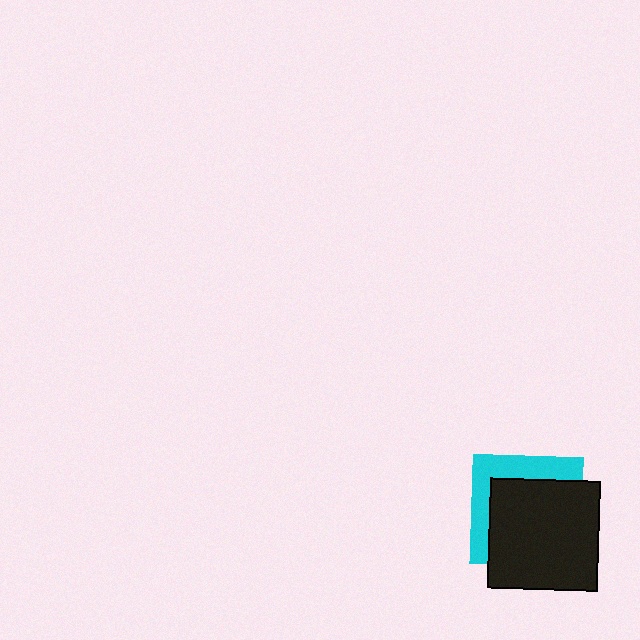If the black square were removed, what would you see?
You would see the complete cyan square.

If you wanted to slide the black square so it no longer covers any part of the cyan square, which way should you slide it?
Slide it toward the lower-right — that is the most direct way to separate the two shapes.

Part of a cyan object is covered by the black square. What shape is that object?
It is a square.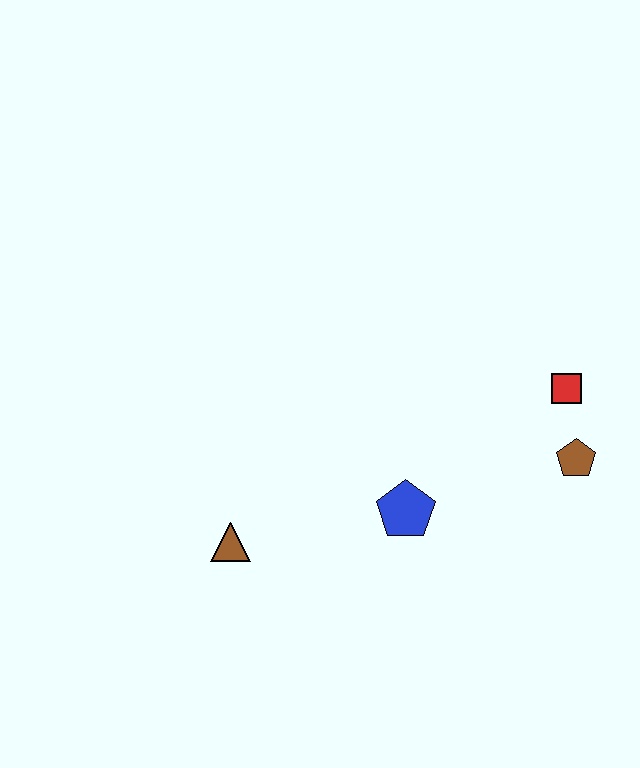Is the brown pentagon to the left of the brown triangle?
No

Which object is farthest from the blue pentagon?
The red square is farthest from the blue pentagon.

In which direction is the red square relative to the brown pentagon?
The red square is above the brown pentagon.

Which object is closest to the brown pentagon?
The red square is closest to the brown pentagon.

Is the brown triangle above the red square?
No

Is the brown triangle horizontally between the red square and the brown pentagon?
No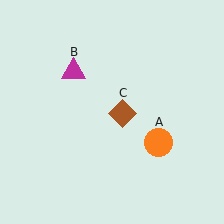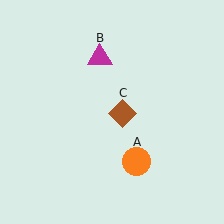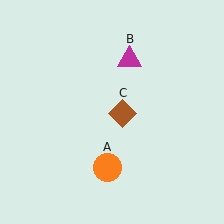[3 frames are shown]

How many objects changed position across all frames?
2 objects changed position: orange circle (object A), magenta triangle (object B).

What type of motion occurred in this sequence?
The orange circle (object A), magenta triangle (object B) rotated clockwise around the center of the scene.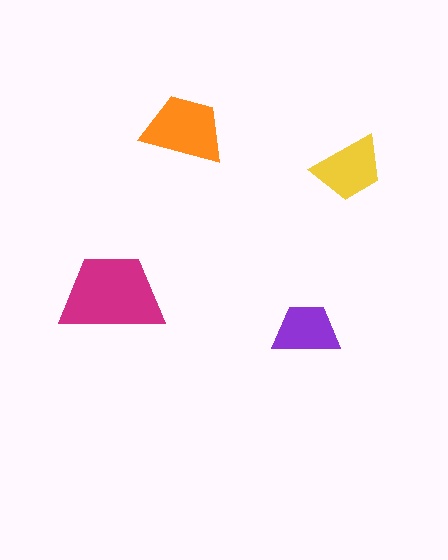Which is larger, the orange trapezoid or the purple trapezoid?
The orange one.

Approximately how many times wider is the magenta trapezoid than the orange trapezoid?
About 1.5 times wider.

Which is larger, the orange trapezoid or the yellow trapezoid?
The orange one.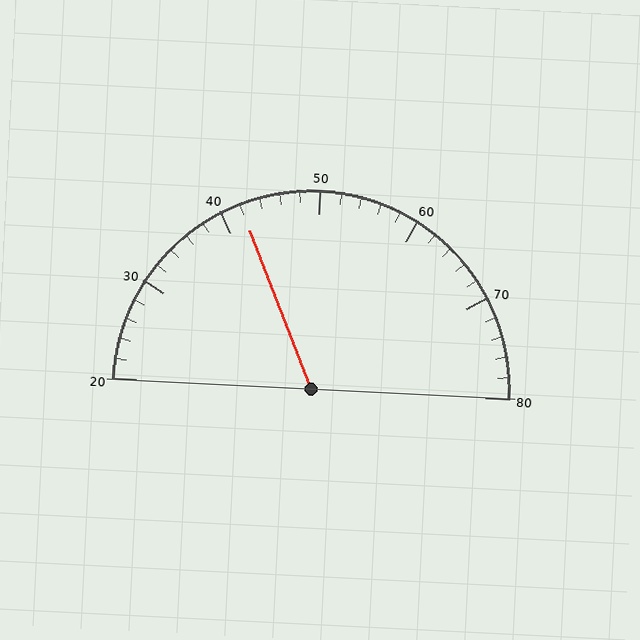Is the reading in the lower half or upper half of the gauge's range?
The reading is in the lower half of the range (20 to 80).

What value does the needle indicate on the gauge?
The needle indicates approximately 42.